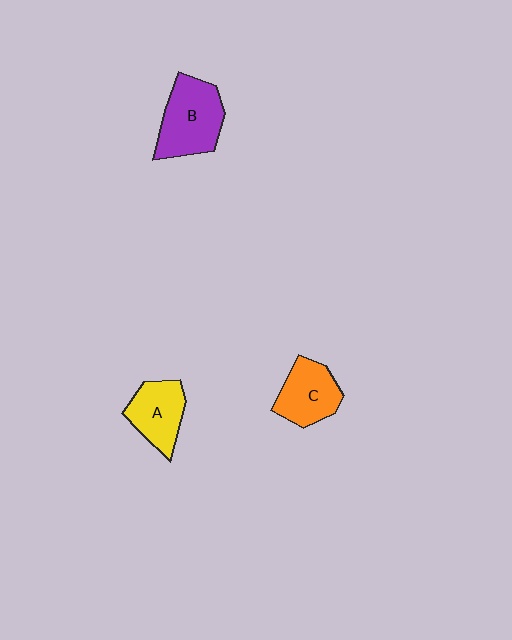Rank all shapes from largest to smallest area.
From largest to smallest: B (purple), C (orange), A (yellow).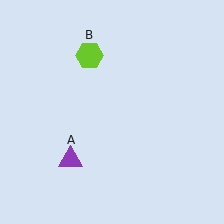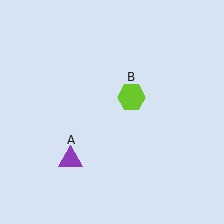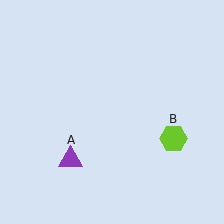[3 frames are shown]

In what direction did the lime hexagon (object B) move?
The lime hexagon (object B) moved down and to the right.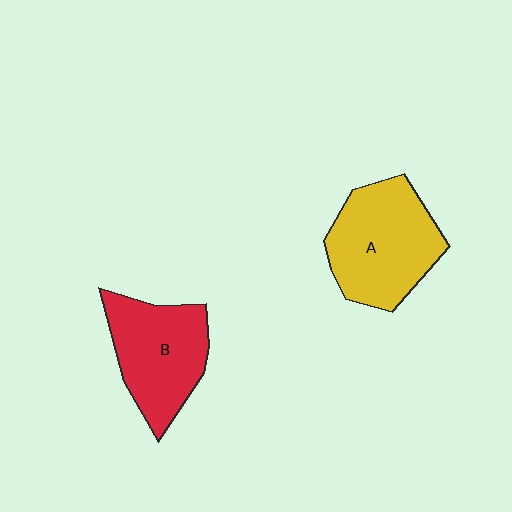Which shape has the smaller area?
Shape B (red).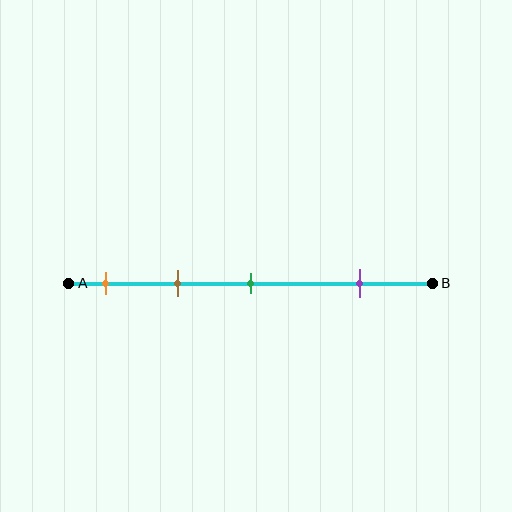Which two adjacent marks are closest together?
The orange and brown marks are the closest adjacent pair.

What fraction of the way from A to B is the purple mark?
The purple mark is approximately 80% (0.8) of the way from A to B.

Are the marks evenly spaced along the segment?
No, the marks are not evenly spaced.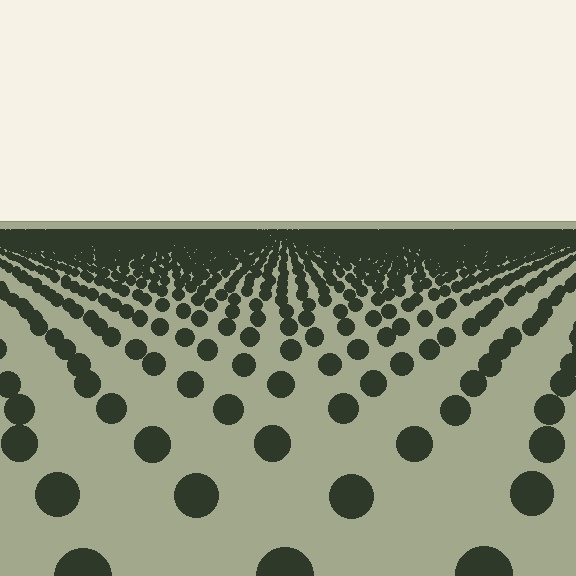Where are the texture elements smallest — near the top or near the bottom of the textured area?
Near the top.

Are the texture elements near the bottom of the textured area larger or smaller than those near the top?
Larger. Near the bottom, elements are closer to the viewer and appear at a bigger on-screen size.